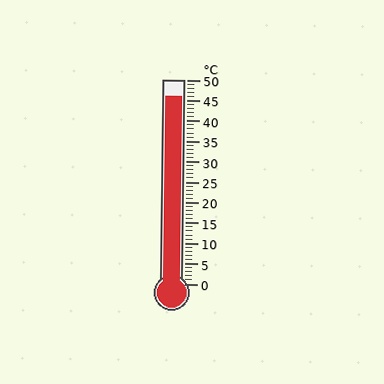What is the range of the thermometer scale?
The thermometer scale ranges from 0°C to 50°C.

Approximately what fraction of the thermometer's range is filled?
The thermometer is filled to approximately 90% of its range.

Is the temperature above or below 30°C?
The temperature is above 30°C.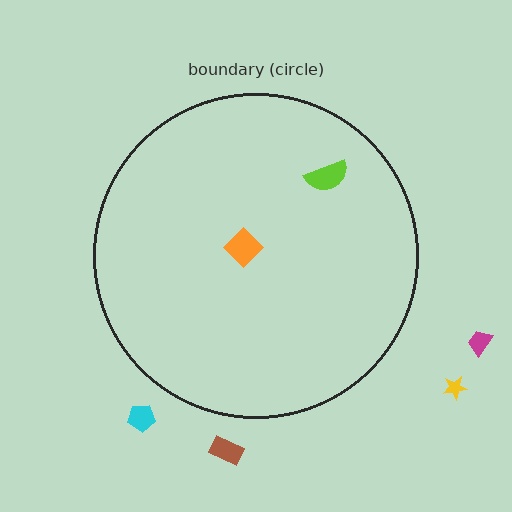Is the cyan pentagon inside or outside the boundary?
Outside.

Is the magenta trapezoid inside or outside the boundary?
Outside.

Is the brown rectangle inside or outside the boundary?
Outside.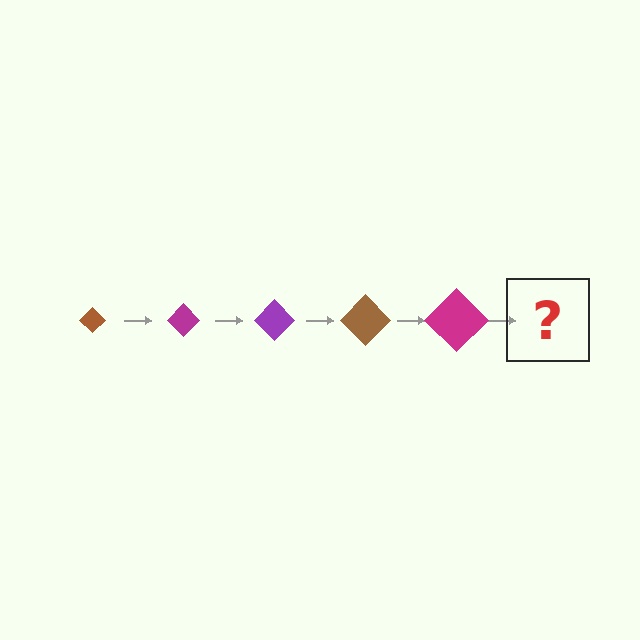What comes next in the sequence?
The next element should be a purple diamond, larger than the previous one.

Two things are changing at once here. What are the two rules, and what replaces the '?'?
The two rules are that the diamond grows larger each step and the color cycles through brown, magenta, and purple. The '?' should be a purple diamond, larger than the previous one.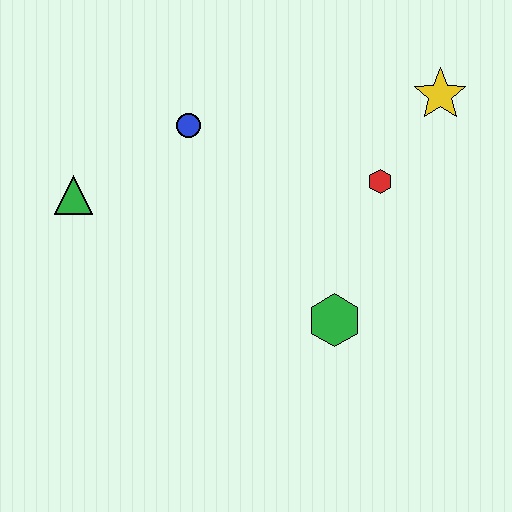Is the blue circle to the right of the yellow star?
No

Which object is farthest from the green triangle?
The yellow star is farthest from the green triangle.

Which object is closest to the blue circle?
The green triangle is closest to the blue circle.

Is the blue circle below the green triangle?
No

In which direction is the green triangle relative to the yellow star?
The green triangle is to the left of the yellow star.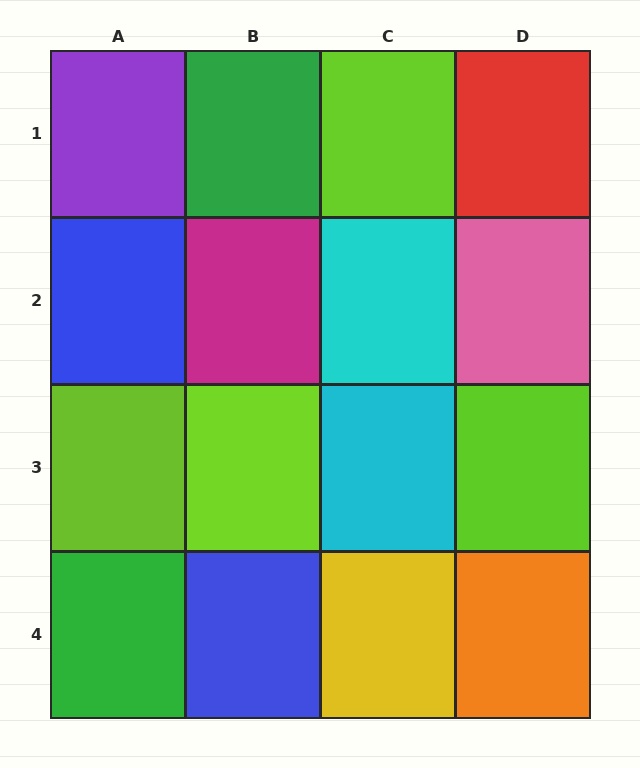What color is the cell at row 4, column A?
Green.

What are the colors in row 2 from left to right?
Blue, magenta, cyan, pink.